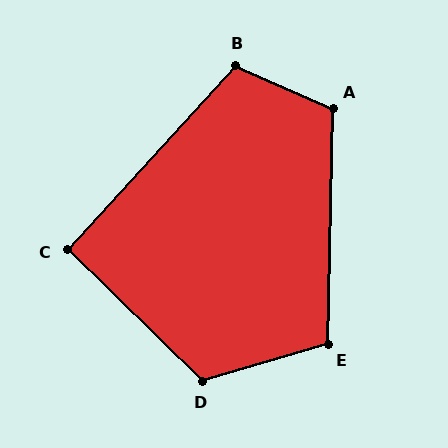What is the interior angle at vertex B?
Approximately 109 degrees (obtuse).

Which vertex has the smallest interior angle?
C, at approximately 92 degrees.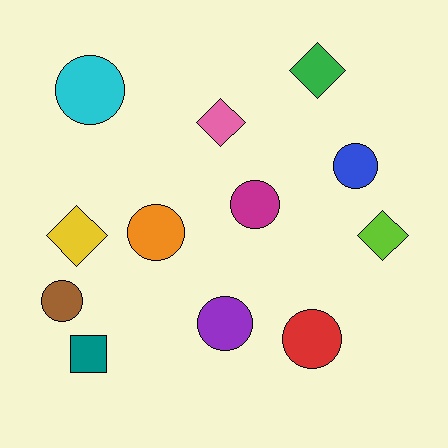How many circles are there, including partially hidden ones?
There are 7 circles.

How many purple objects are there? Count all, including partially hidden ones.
There is 1 purple object.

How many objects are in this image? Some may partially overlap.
There are 12 objects.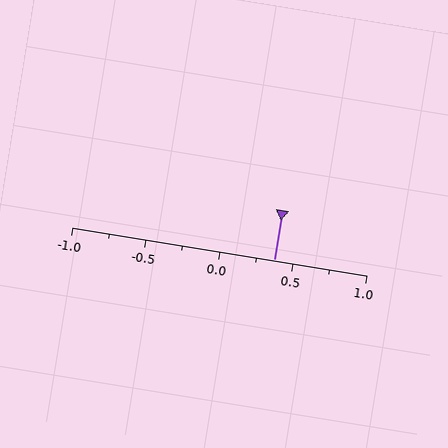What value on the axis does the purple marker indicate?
The marker indicates approximately 0.38.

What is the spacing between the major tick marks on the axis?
The major ticks are spaced 0.5 apart.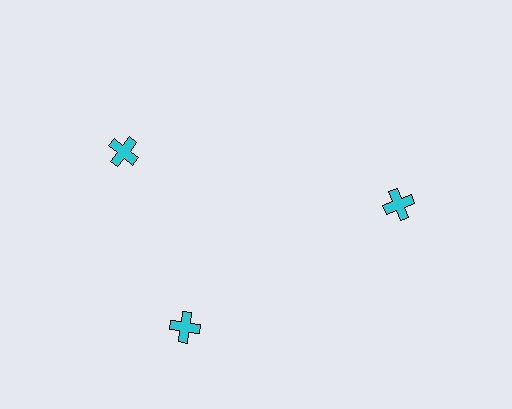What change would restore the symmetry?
The symmetry would be restored by rotating it back into even spacing with its neighbors so that all 3 crosses sit at equal angles and equal distance from the center.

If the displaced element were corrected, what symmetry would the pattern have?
It would have 3-fold rotational symmetry — the pattern would map onto itself every 120 degrees.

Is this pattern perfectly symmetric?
No. The 3 cyan crosses are arranged in a ring, but one element near the 11 o'clock position is rotated out of alignment along the ring, breaking the 3-fold rotational symmetry.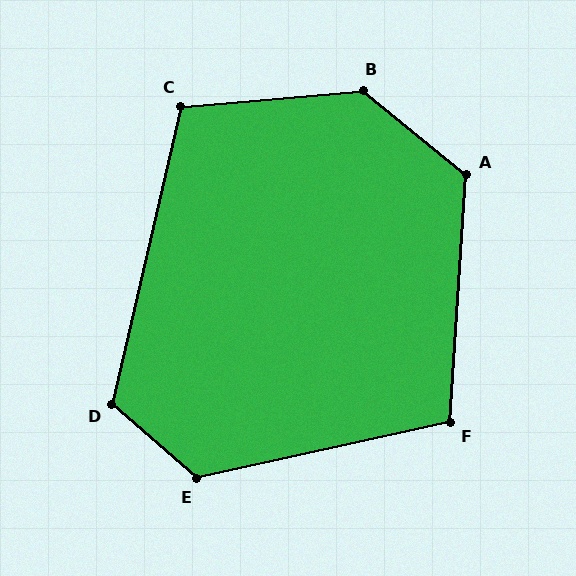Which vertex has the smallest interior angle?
F, at approximately 106 degrees.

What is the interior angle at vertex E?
Approximately 127 degrees (obtuse).